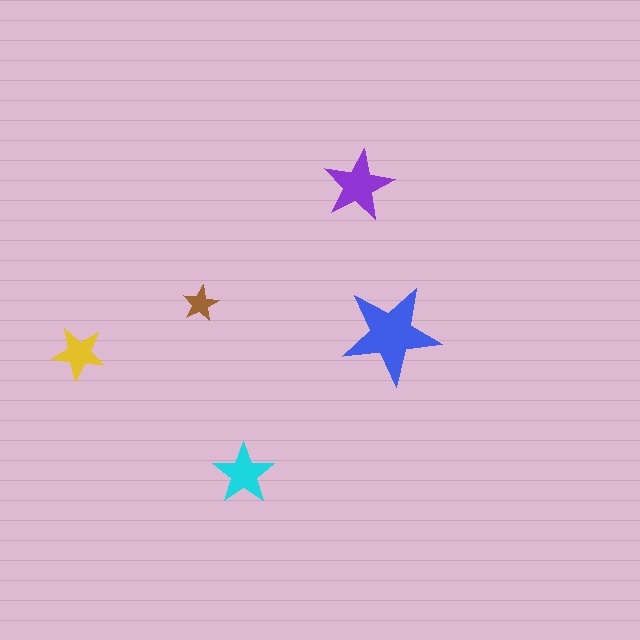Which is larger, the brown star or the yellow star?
The yellow one.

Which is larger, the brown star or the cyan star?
The cyan one.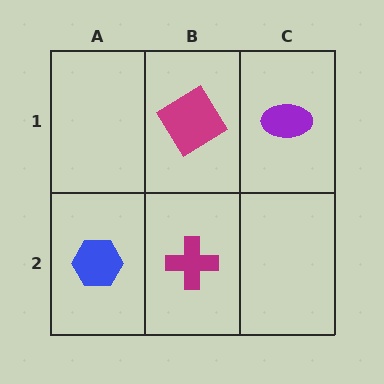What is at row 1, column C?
A purple ellipse.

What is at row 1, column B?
A magenta diamond.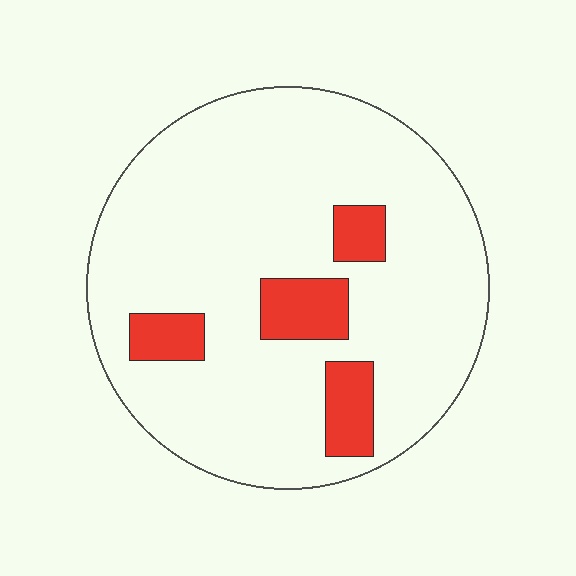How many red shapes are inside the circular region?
4.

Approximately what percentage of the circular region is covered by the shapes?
Approximately 15%.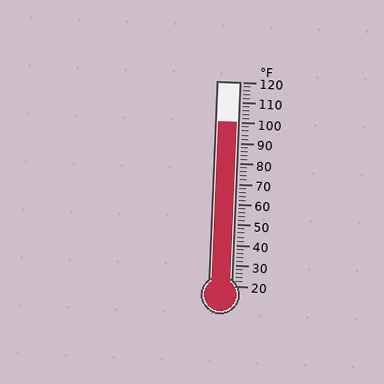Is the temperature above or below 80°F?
The temperature is above 80°F.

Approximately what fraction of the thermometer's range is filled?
The thermometer is filled to approximately 80% of its range.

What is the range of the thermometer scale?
The thermometer scale ranges from 20°F to 120°F.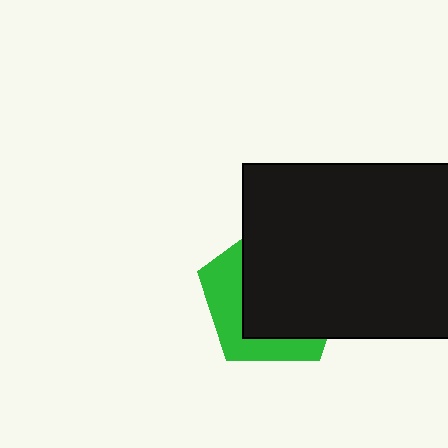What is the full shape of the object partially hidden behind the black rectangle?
The partially hidden object is a green pentagon.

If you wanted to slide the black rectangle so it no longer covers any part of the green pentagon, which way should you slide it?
Slide it right — that is the most direct way to separate the two shapes.